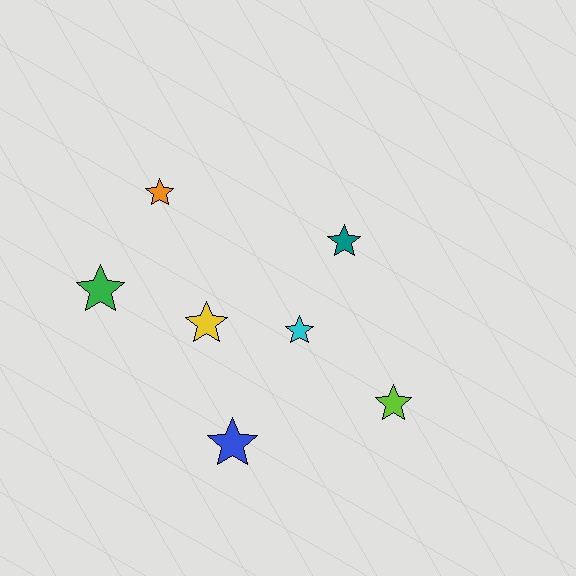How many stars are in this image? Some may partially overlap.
There are 7 stars.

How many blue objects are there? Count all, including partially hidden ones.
There is 1 blue object.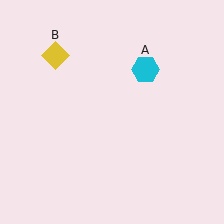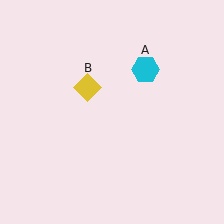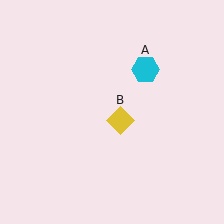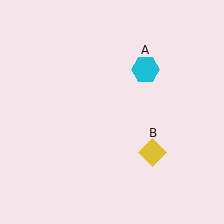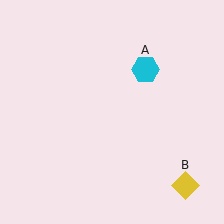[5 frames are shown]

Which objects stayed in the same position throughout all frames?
Cyan hexagon (object A) remained stationary.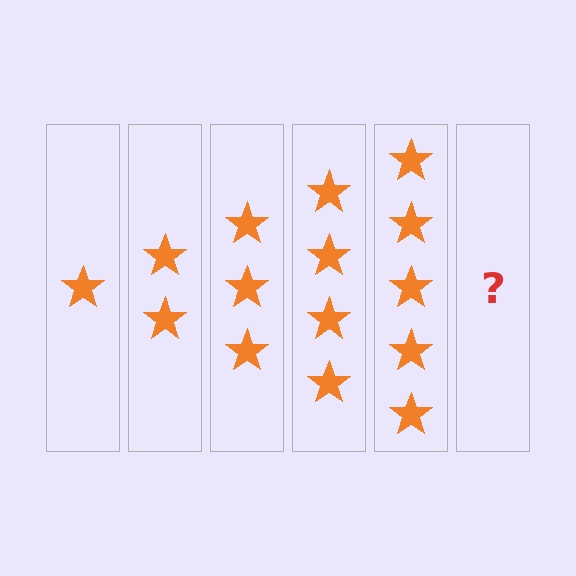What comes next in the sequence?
The next element should be 6 stars.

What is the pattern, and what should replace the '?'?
The pattern is that each step adds one more star. The '?' should be 6 stars.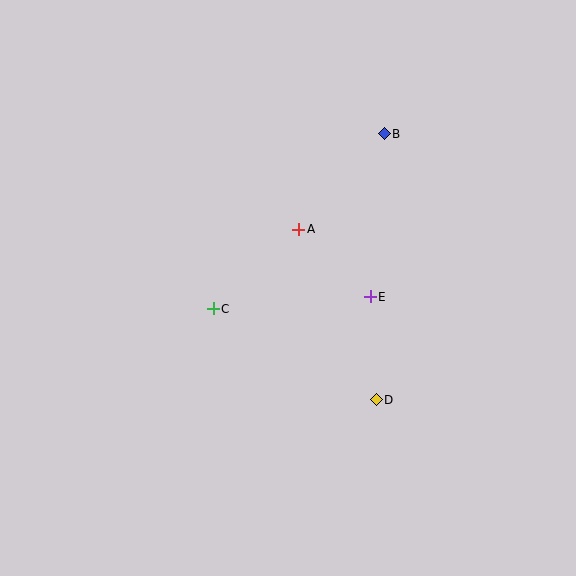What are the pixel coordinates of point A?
Point A is at (299, 229).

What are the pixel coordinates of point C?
Point C is at (213, 309).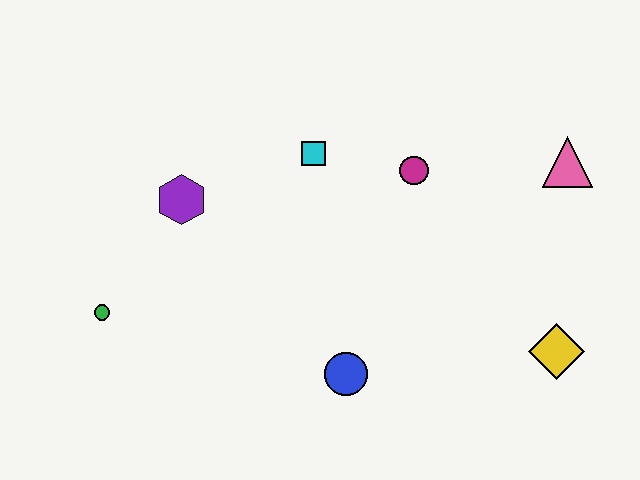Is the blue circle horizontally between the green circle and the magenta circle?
Yes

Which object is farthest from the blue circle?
The pink triangle is farthest from the blue circle.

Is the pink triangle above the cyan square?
No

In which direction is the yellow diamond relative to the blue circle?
The yellow diamond is to the right of the blue circle.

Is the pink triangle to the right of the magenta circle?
Yes